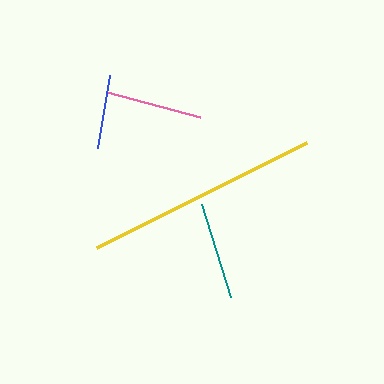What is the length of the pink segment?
The pink segment is approximately 96 pixels long.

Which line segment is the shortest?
The blue line is the shortest at approximately 74 pixels.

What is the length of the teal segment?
The teal segment is approximately 98 pixels long.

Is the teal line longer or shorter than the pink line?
The teal line is longer than the pink line.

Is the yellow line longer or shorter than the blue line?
The yellow line is longer than the blue line.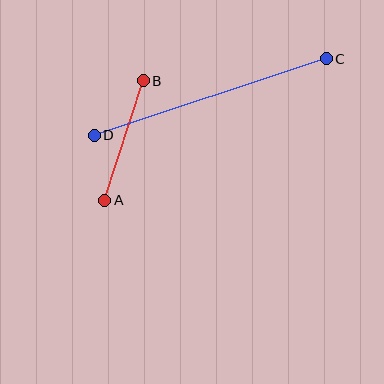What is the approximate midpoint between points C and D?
The midpoint is at approximately (210, 97) pixels.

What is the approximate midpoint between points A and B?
The midpoint is at approximately (124, 140) pixels.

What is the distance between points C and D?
The distance is approximately 244 pixels.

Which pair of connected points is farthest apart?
Points C and D are farthest apart.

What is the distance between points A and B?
The distance is approximately 126 pixels.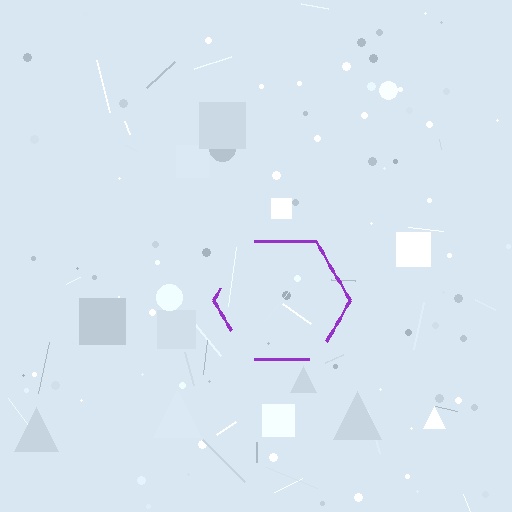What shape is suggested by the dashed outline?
The dashed outline suggests a hexagon.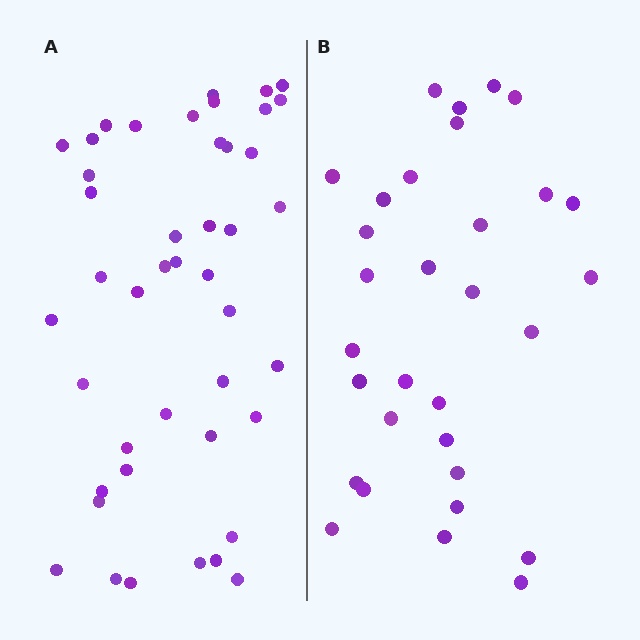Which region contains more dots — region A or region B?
Region A (the left region) has more dots.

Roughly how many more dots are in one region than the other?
Region A has approximately 15 more dots than region B.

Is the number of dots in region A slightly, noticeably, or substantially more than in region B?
Region A has noticeably more, but not dramatically so. The ratio is roughly 1.4 to 1.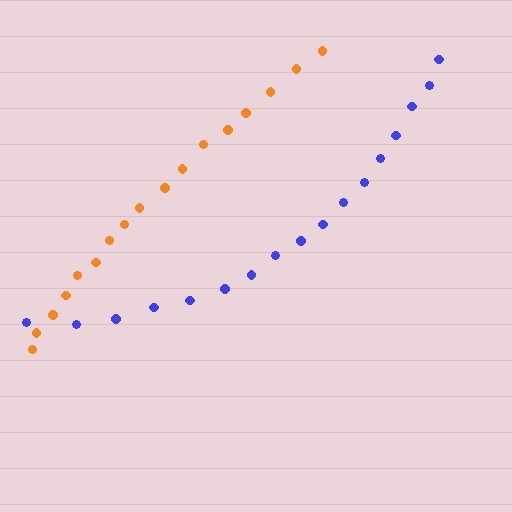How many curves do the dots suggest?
There are 2 distinct paths.